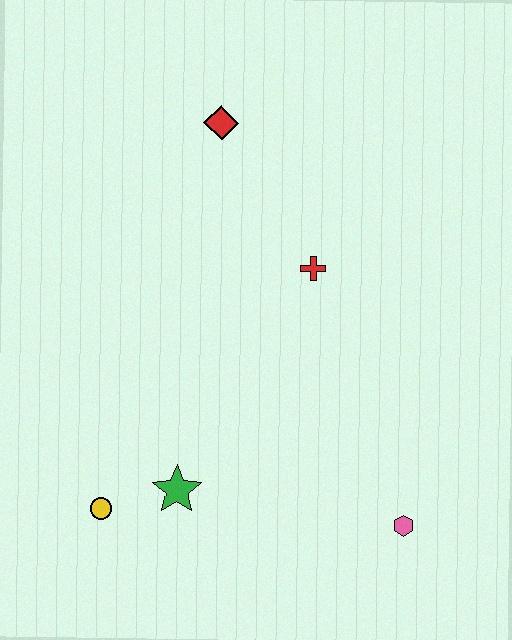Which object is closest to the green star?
The yellow circle is closest to the green star.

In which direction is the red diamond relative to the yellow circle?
The red diamond is above the yellow circle.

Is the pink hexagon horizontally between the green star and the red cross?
No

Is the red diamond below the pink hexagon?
No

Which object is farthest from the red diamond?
The pink hexagon is farthest from the red diamond.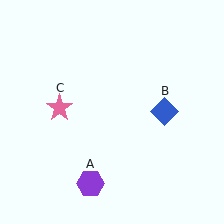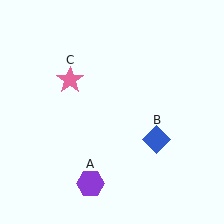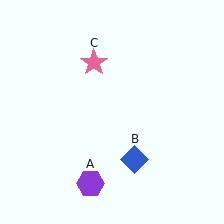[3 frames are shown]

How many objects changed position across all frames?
2 objects changed position: blue diamond (object B), pink star (object C).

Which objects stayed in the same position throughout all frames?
Purple hexagon (object A) remained stationary.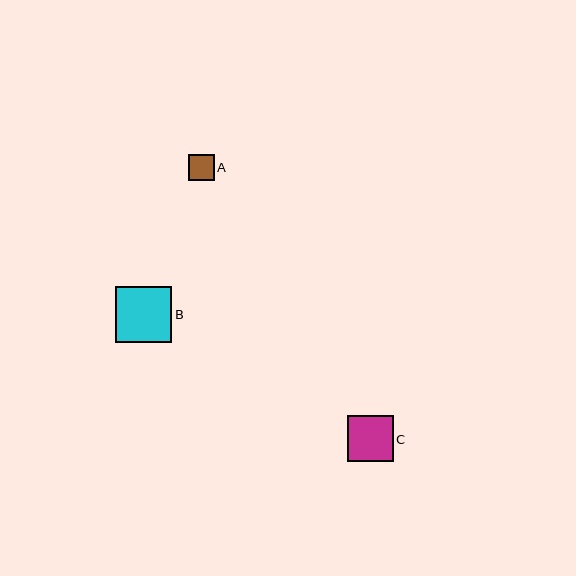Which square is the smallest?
Square A is the smallest with a size of approximately 26 pixels.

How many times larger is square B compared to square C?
Square B is approximately 1.2 times the size of square C.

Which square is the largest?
Square B is the largest with a size of approximately 56 pixels.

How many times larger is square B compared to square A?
Square B is approximately 2.2 times the size of square A.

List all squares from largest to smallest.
From largest to smallest: B, C, A.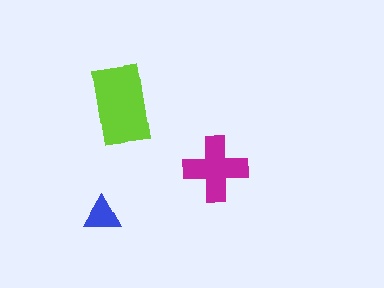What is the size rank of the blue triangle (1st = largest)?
3rd.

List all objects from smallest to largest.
The blue triangle, the magenta cross, the lime rectangle.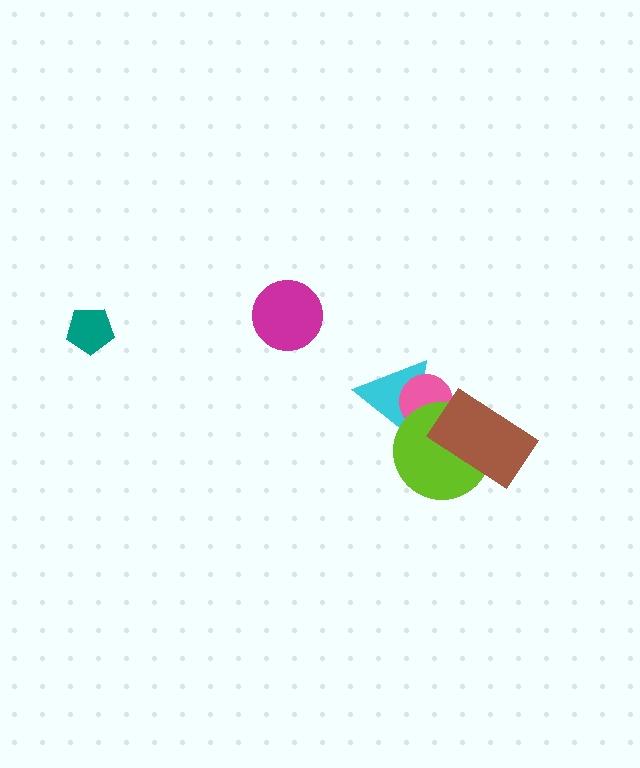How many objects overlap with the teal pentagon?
0 objects overlap with the teal pentagon.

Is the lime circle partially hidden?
Yes, it is partially covered by another shape.